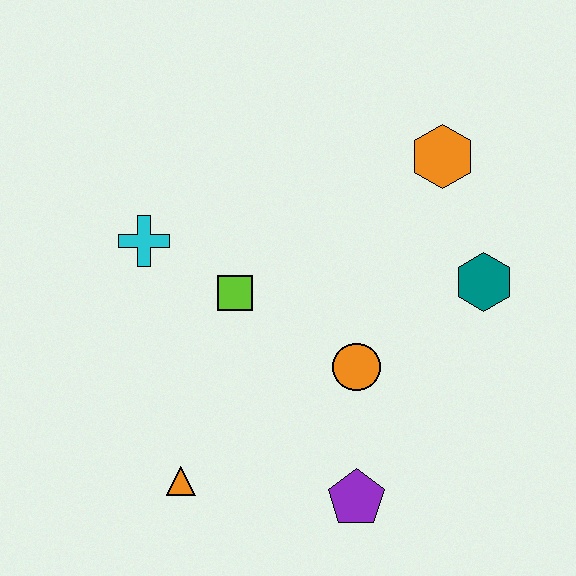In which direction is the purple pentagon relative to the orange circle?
The purple pentagon is below the orange circle.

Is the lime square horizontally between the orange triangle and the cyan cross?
No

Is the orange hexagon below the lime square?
No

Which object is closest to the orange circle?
The purple pentagon is closest to the orange circle.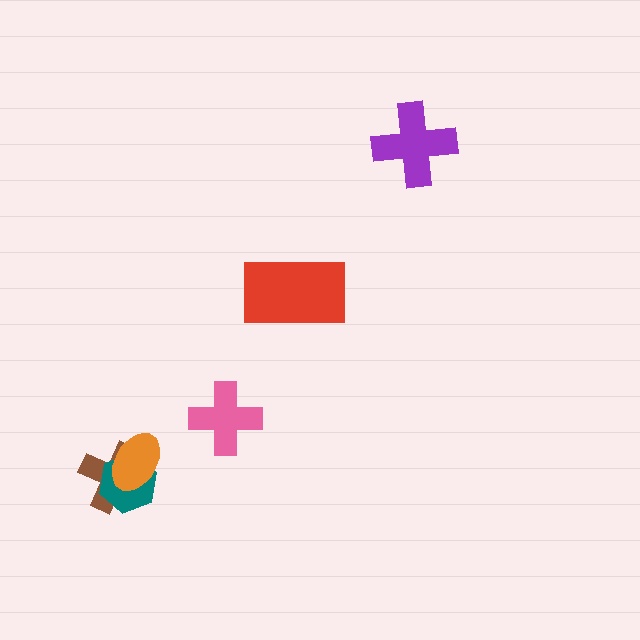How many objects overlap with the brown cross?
2 objects overlap with the brown cross.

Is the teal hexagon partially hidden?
Yes, it is partially covered by another shape.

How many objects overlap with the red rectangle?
0 objects overlap with the red rectangle.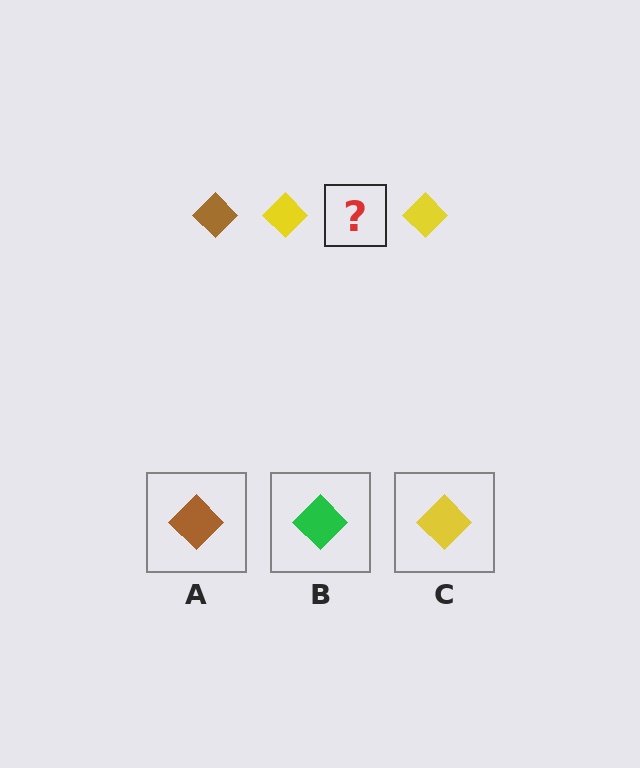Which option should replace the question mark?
Option A.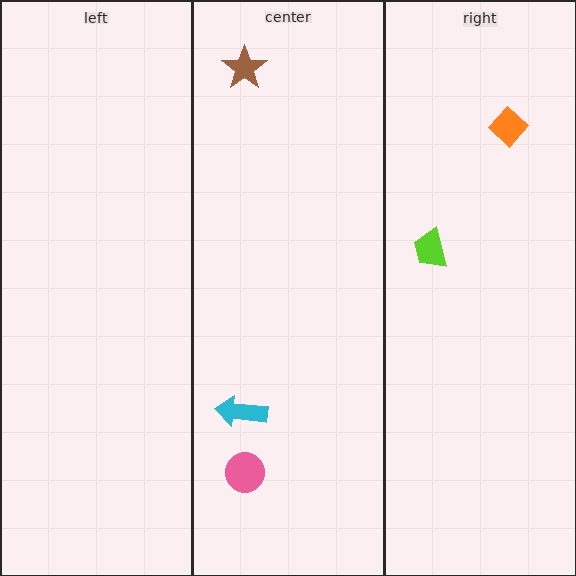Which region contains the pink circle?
The center region.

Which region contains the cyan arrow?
The center region.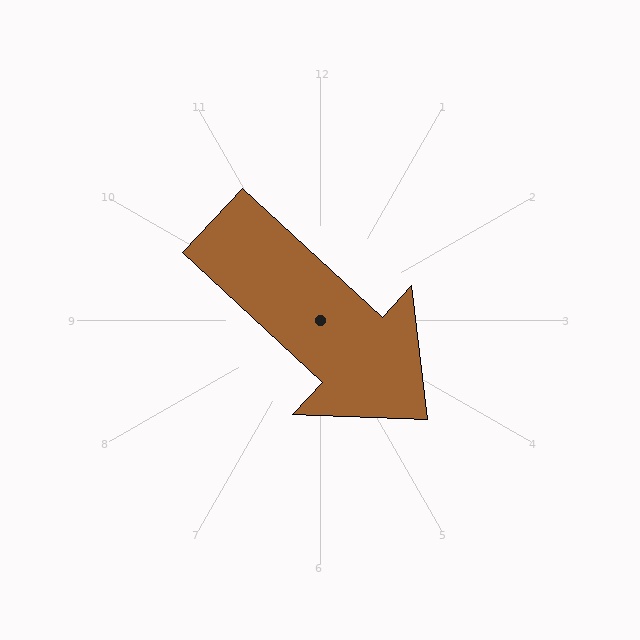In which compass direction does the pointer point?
Southeast.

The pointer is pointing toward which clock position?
Roughly 4 o'clock.